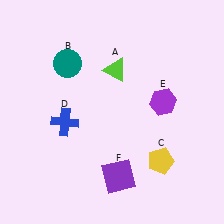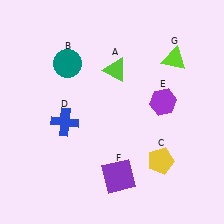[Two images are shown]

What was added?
A lime triangle (G) was added in Image 2.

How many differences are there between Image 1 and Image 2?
There is 1 difference between the two images.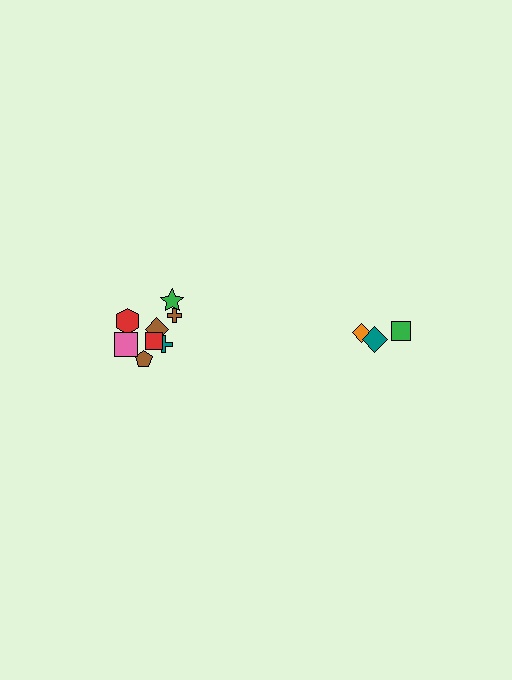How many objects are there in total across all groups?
There are 11 objects.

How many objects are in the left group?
There are 8 objects.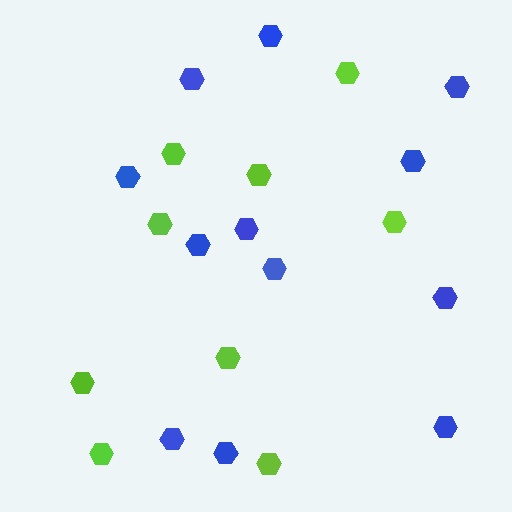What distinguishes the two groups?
There are 2 groups: one group of blue hexagons (12) and one group of lime hexagons (9).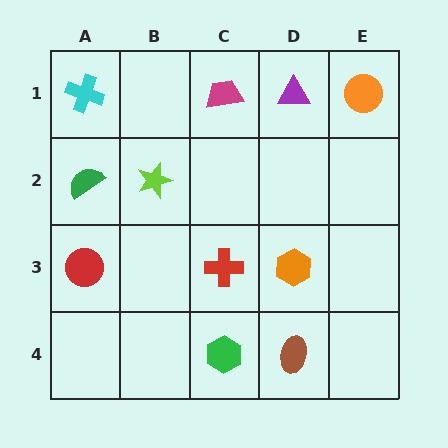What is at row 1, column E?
An orange circle.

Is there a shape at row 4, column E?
No, that cell is empty.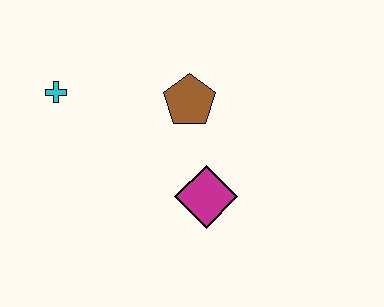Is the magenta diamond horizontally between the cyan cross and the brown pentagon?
No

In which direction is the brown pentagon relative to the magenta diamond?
The brown pentagon is above the magenta diamond.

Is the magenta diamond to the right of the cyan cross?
Yes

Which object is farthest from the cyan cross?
The magenta diamond is farthest from the cyan cross.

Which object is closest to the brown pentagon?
The magenta diamond is closest to the brown pentagon.